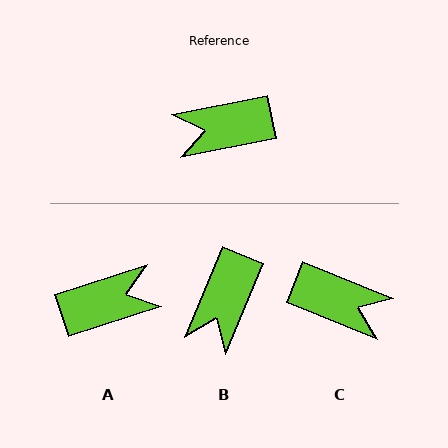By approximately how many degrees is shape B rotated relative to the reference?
Approximately 56 degrees counter-clockwise.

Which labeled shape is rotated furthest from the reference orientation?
A, about 173 degrees away.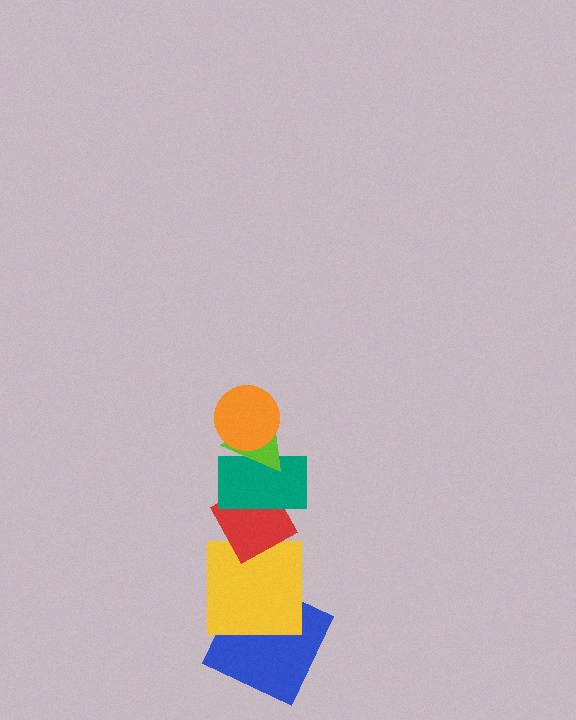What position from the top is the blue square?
The blue square is 6th from the top.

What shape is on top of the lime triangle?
The orange circle is on top of the lime triangle.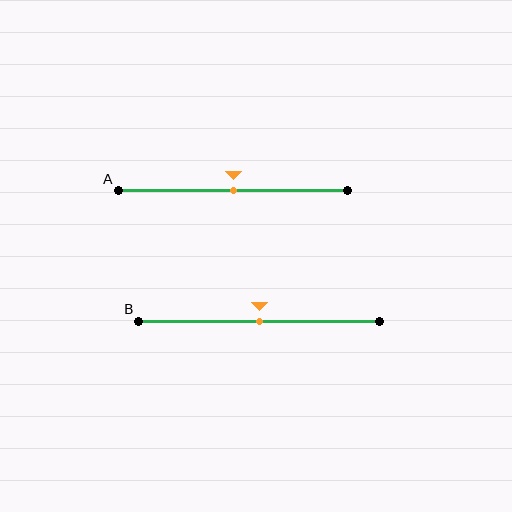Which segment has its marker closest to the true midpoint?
Segment A has its marker closest to the true midpoint.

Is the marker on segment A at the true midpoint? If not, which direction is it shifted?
Yes, the marker on segment A is at the true midpoint.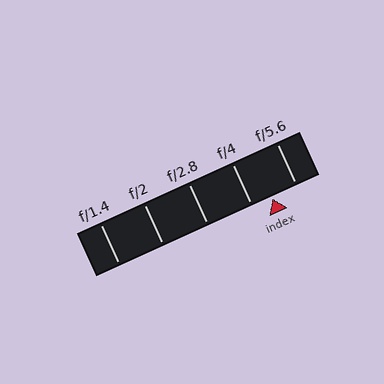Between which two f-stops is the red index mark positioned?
The index mark is between f/4 and f/5.6.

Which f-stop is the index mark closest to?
The index mark is closest to f/4.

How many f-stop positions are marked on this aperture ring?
There are 5 f-stop positions marked.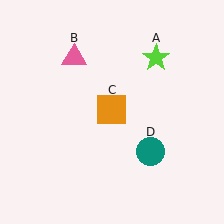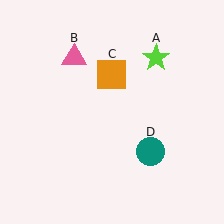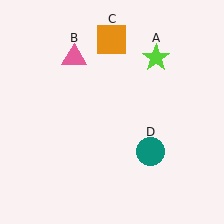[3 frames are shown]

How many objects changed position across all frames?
1 object changed position: orange square (object C).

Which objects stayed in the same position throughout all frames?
Lime star (object A) and pink triangle (object B) and teal circle (object D) remained stationary.